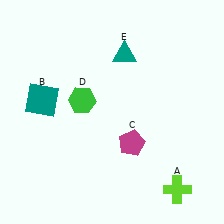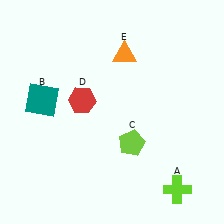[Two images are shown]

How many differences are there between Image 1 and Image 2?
There are 3 differences between the two images.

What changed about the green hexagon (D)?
In Image 1, D is green. In Image 2, it changed to red.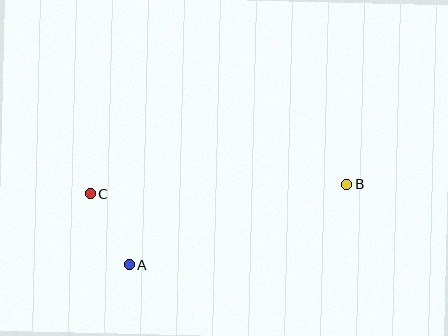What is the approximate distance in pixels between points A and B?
The distance between A and B is approximately 232 pixels.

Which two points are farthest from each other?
Points B and C are farthest from each other.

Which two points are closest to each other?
Points A and C are closest to each other.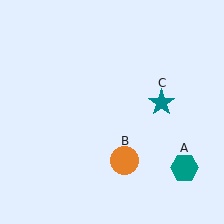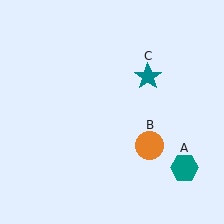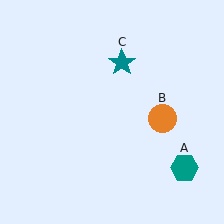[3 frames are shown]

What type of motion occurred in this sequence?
The orange circle (object B), teal star (object C) rotated counterclockwise around the center of the scene.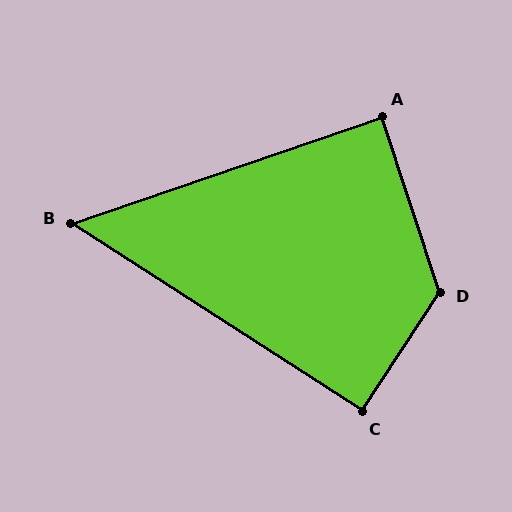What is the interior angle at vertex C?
Approximately 91 degrees (approximately right).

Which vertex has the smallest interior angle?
B, at approximately 52 degrees.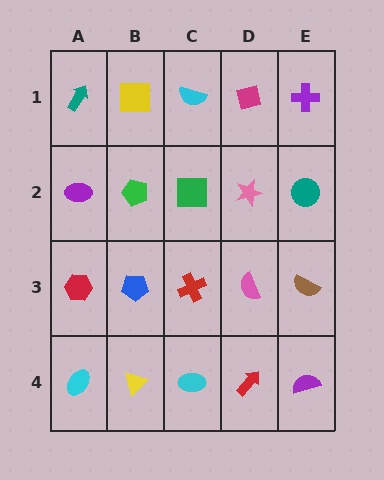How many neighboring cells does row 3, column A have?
3.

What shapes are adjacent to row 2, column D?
A magenta square (row 1, column D), a pink semicircle (row 3, column D), a green square (row 2, column C), a teal circle (row 2, column E).